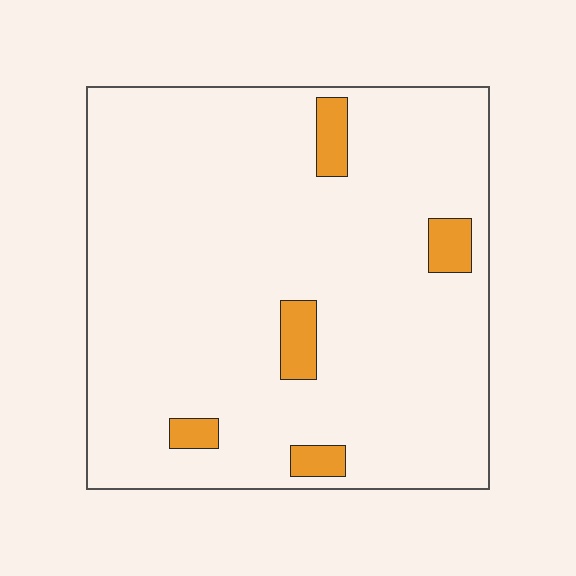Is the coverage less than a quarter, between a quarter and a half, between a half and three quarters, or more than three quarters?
Less than a quarter.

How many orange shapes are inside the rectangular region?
5.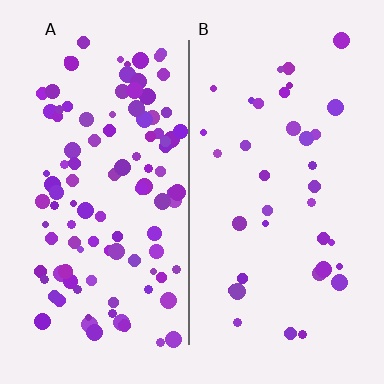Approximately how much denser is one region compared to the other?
Approximately 2.9× — region A over region B.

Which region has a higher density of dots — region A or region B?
A (the left).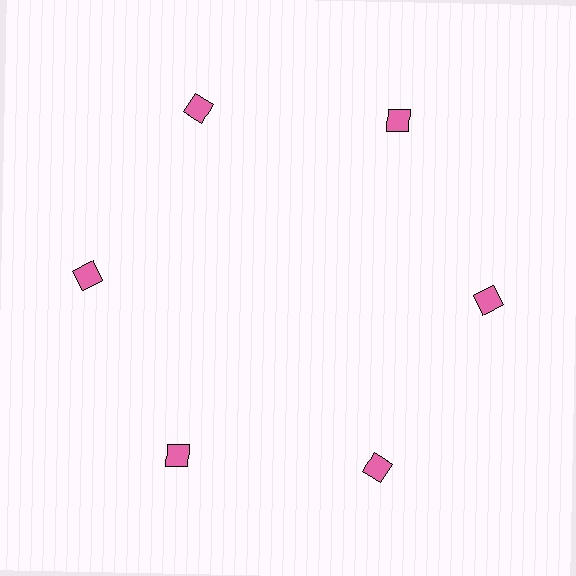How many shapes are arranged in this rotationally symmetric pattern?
There are 6 shapes, arranged in 6 groups of 1.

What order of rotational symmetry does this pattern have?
This pattern has 6-fold rotational symmetry.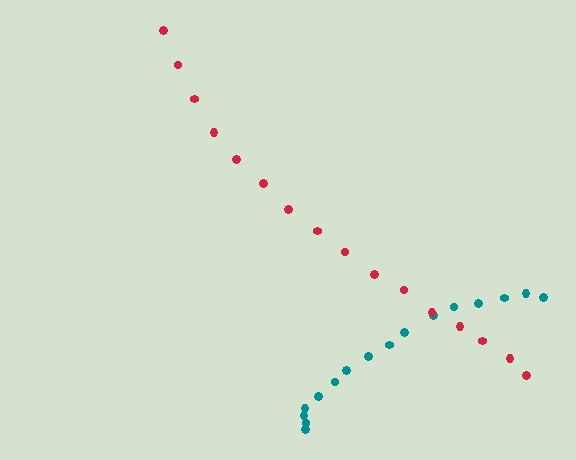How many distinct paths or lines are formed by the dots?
There are 2 distinct paths.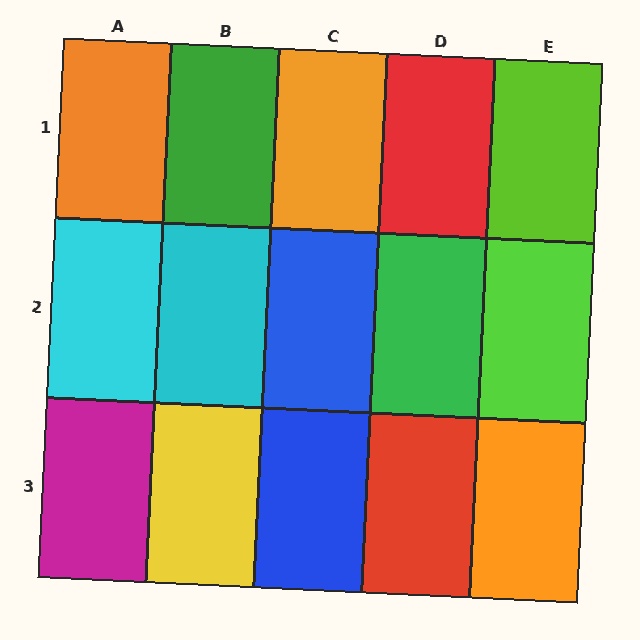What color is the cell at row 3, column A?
Magenta.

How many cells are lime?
2 cells are lime.